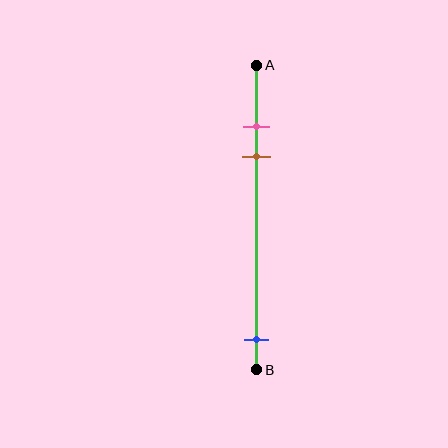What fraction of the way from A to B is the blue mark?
The blue mark is approximately 90% (0.9) of the way from A to B.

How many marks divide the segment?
There are 3 marks dividing the segment.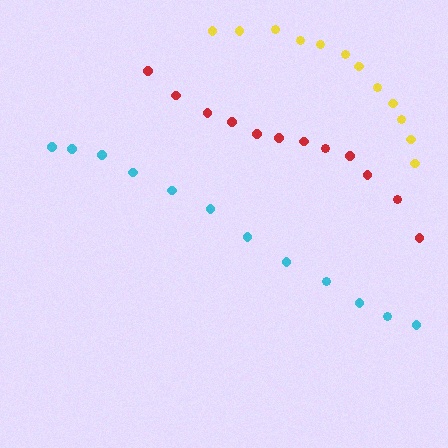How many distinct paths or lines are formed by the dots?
There are 3 distinct paths.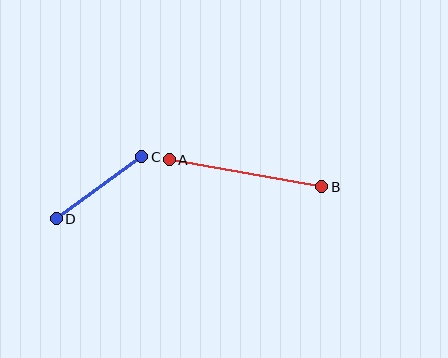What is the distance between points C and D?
The distance is approximately 106 pixels.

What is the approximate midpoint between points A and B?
The midpoint is at approximately (246, 173) pixels.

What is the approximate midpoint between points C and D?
The midpoint is at approximately (99, 188) pixels.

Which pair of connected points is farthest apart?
Points A and B are farthest apart.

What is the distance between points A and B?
The distance is approximately 155 pixels.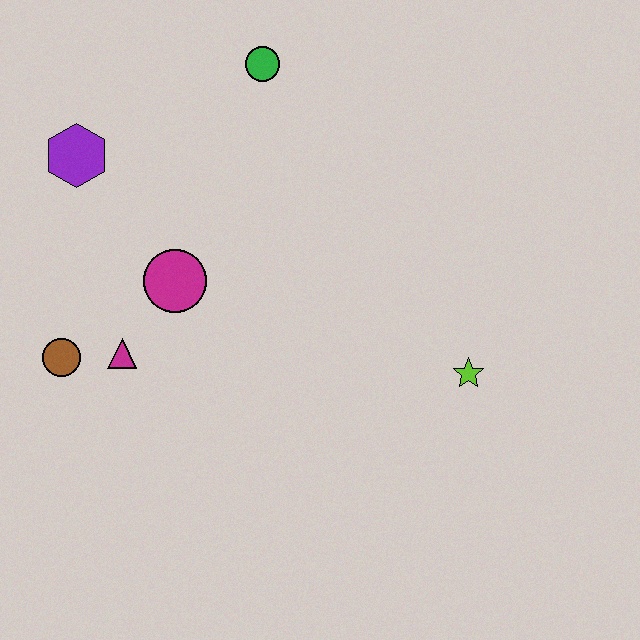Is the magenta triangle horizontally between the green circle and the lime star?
No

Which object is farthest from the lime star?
The purple hexagon is farthest from the lime star.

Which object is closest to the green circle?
The purple hexagon is closest to the green circle.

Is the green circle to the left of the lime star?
Yes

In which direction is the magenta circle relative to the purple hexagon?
The magenta circle is below the purple hexagon.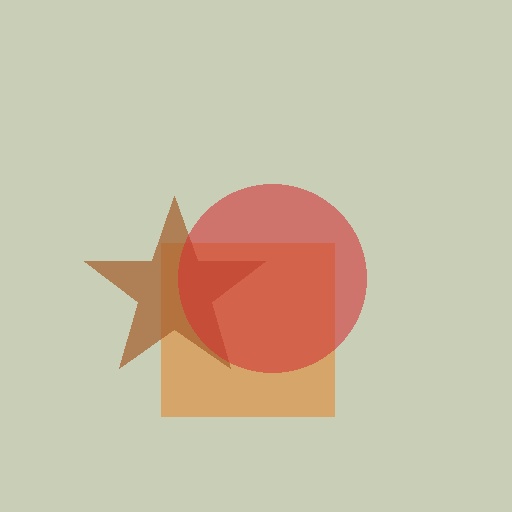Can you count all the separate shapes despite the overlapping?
Yes, there are 3 separate shapes.